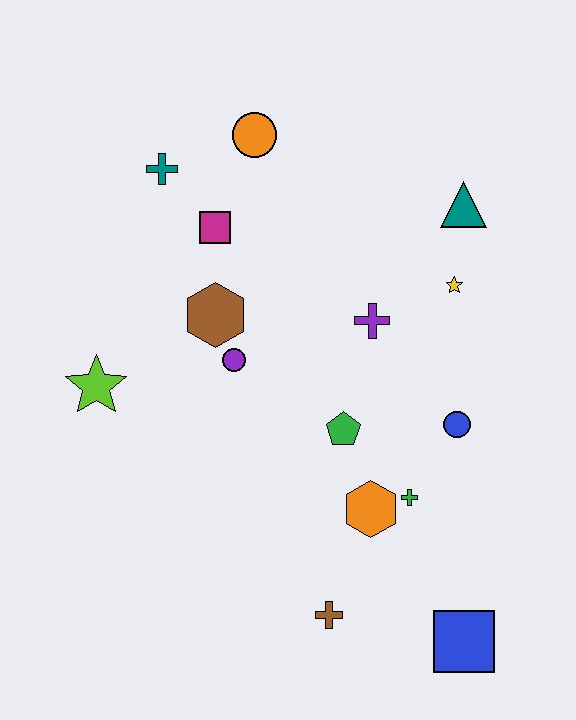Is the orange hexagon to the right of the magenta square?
Yes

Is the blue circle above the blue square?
Yes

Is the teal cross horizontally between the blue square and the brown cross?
No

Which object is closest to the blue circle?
The green cross is closest to the blue circle.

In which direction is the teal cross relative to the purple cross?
The teal cross is to the left of the purple cross.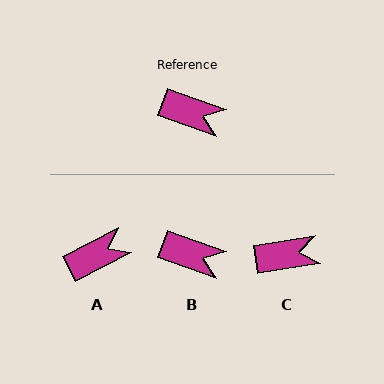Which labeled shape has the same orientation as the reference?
B.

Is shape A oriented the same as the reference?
No, it is off by about 47 degrees.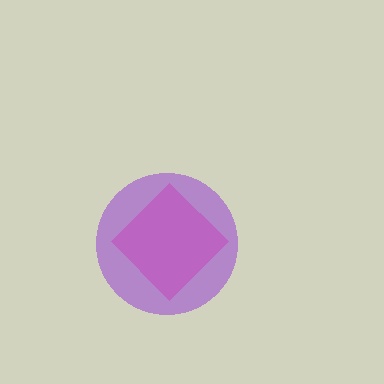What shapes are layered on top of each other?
The layered shapes are: a pink diamond, a purple circle.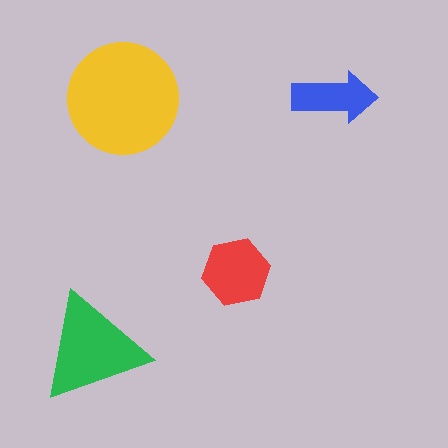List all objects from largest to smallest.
The yellow circle, the green triangle, the red hexagon, the blue arrow.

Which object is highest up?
The blue arrow is topmost.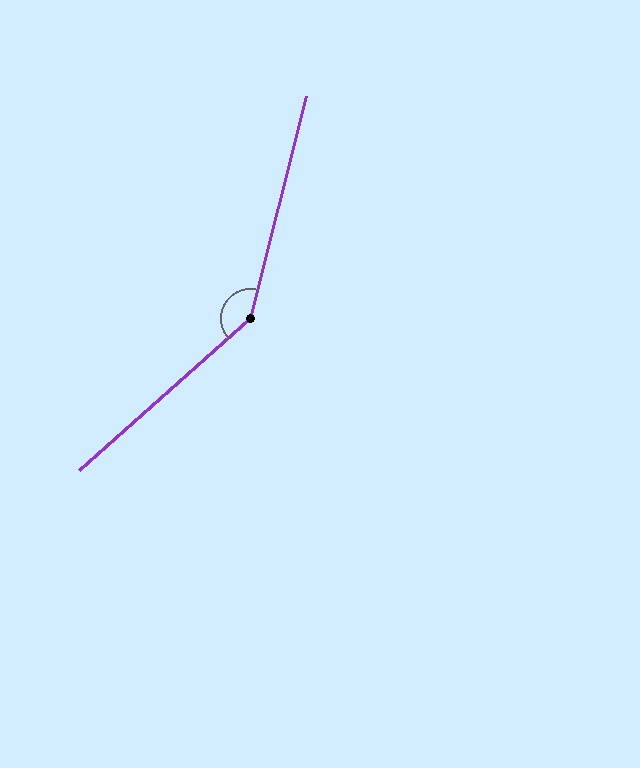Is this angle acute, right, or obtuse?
It is obtuse.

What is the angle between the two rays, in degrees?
Approximately 146 degrees.